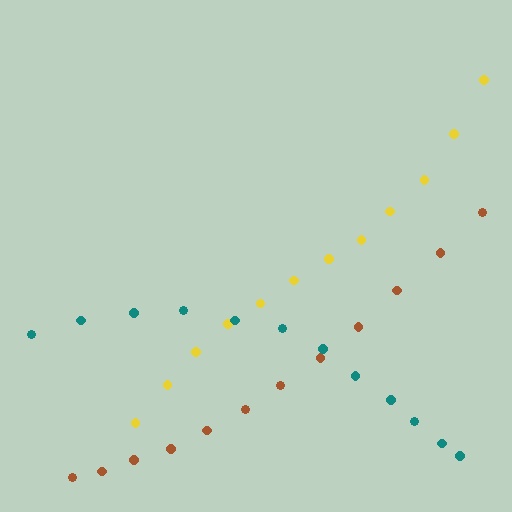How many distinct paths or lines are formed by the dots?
There are 3 distinct paths.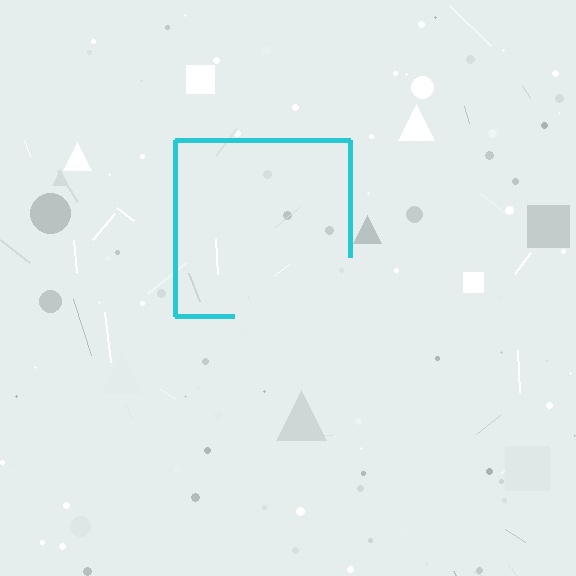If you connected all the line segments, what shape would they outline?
They would outline a square.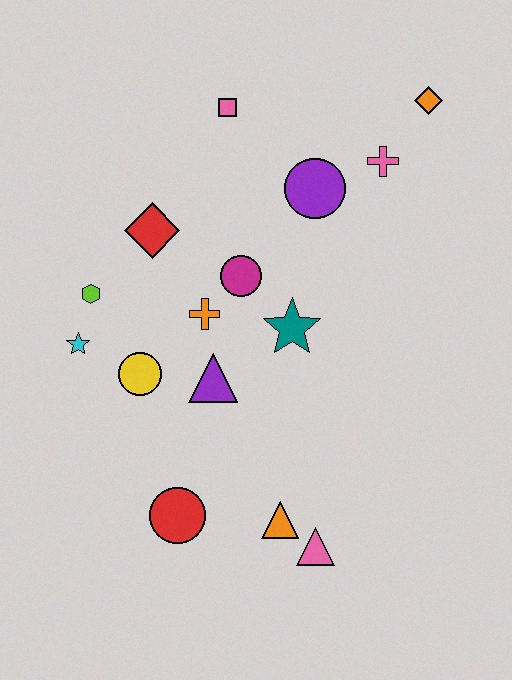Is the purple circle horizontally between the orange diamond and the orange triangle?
Yes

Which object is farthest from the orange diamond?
The red circle is farthest from the orange diamond.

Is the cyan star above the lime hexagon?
No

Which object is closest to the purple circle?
The pink cross is closest to the purple circle.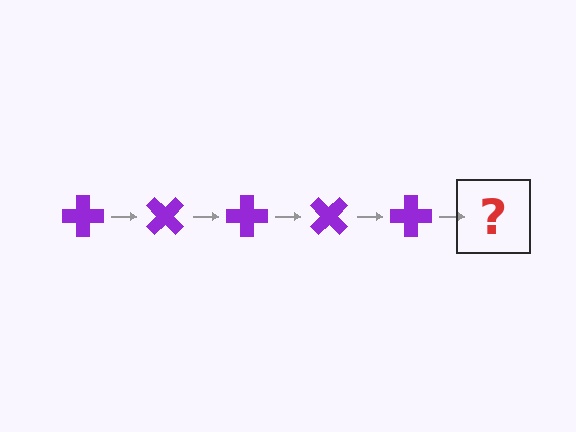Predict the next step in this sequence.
The next step is a purple cross rotated 225 degrees.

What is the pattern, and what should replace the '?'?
The pattern is that the cross rotates 45 degrees each step. The '?' should be a purple cross rotated 225 degrees.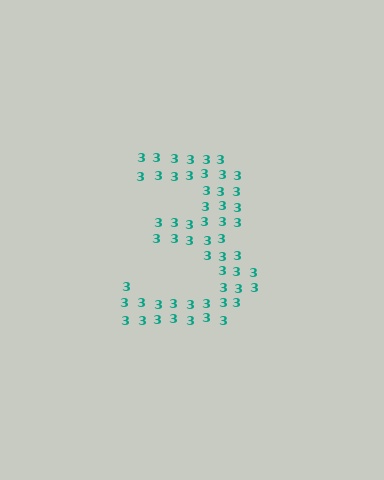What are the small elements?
The small elements are digit 3's.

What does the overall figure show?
The overall figure shows the digit 3.